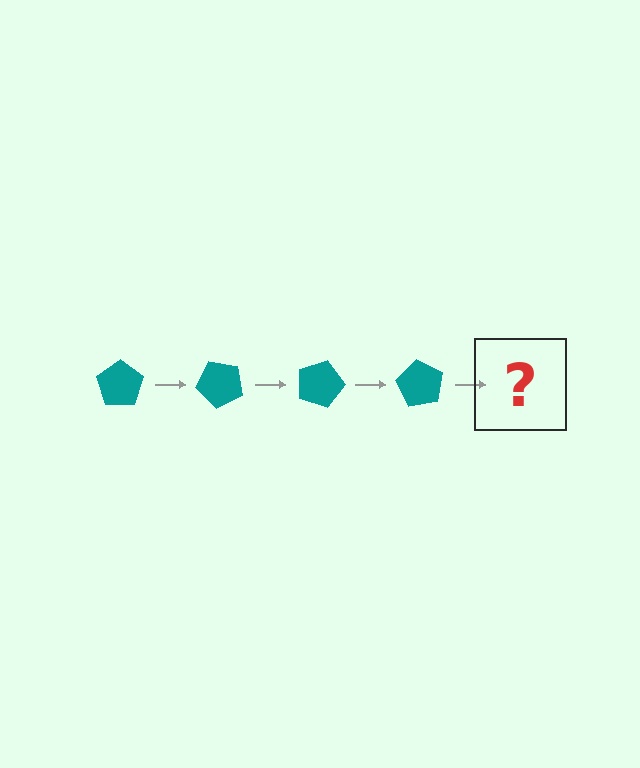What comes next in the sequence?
The next element should be a teal pentagon rotated 180 degrees.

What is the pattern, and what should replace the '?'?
The pattern is that the pentagon rotates 45 degrees each step. The '?' should be a teal pentagon rotated 180 degrees.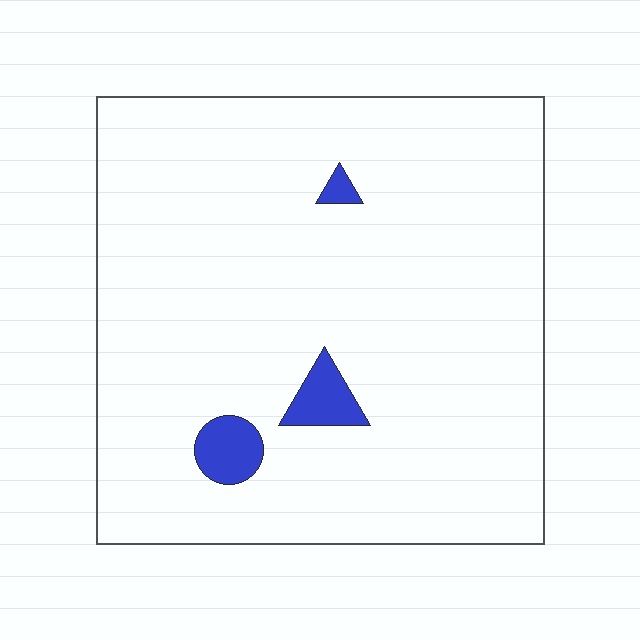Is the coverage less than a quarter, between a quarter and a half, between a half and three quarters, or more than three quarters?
Less than a quarter.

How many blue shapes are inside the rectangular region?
3.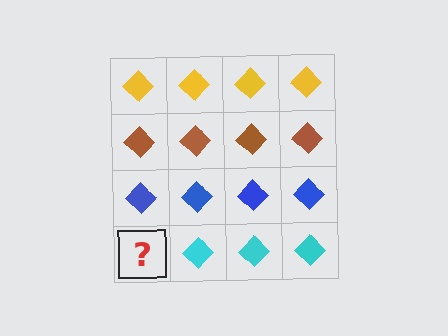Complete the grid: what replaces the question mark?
The question mark should be replaced with a cyan diamond.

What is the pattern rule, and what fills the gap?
The rule is that each row has a consistent color. The gap should be filled with a cyan diamond.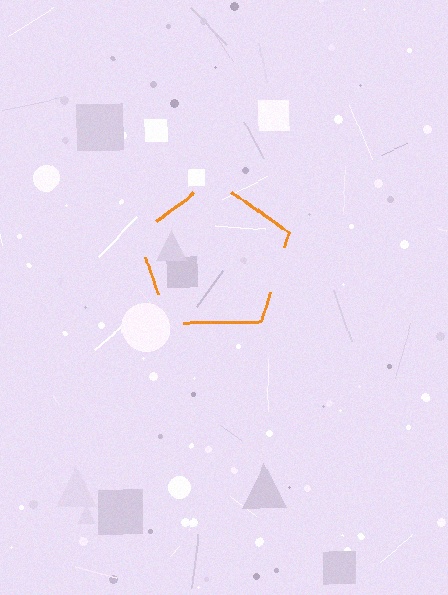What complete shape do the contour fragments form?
The contour fragments form a pentagon.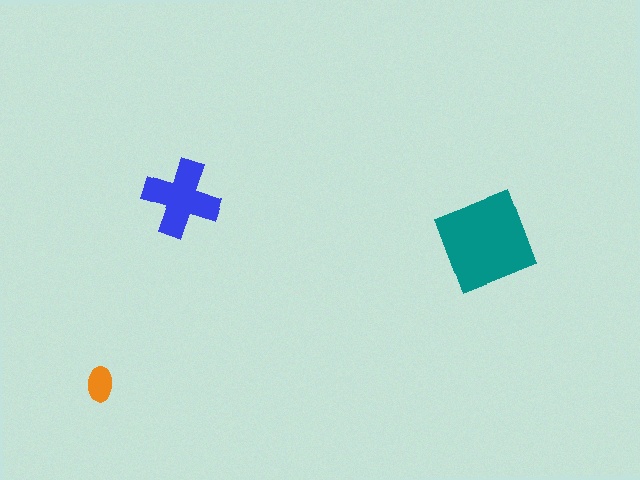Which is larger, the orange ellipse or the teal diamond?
The teal diamond.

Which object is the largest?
The teal diamond.